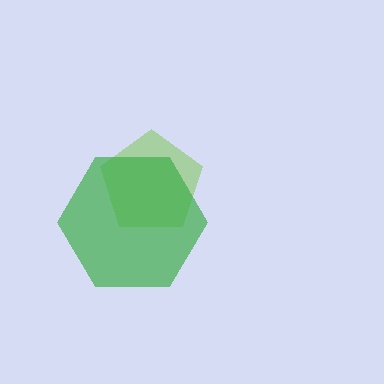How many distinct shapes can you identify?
There are 2 distinct shapes: a lime pentagon, a green hexagon.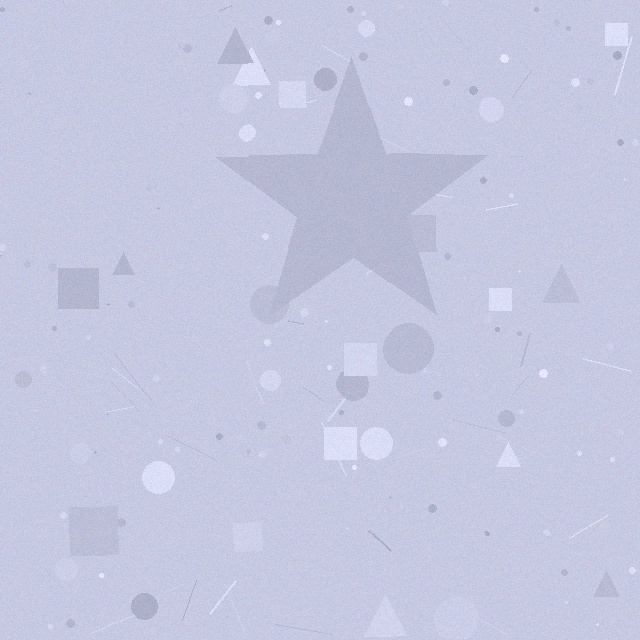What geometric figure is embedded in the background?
A star is embedded in the background.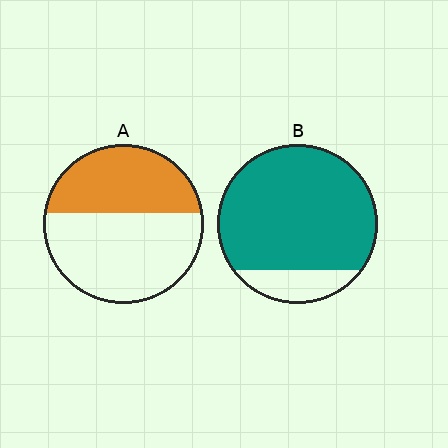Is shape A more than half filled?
No.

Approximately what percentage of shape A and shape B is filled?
A is approximately 40% and B is approximately 85%.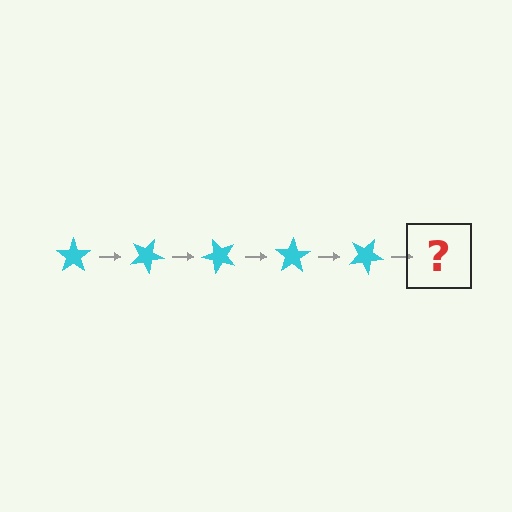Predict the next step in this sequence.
The next step is a cyan star rotated 125 degrees.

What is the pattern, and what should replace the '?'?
The pattern is that the star rotates 25 degrees each step. The '?' should be a cyan star rotated 125 degrees.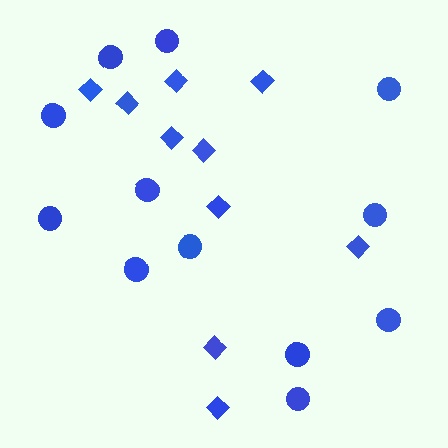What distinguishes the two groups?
There are 2 groups: one group of diamonds (10) and one group of circles (12).